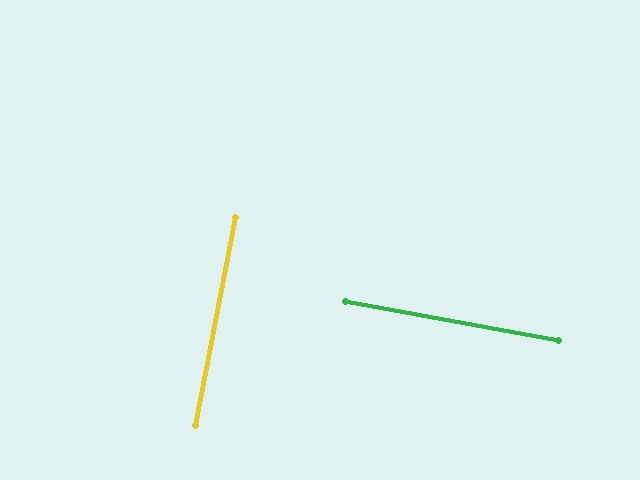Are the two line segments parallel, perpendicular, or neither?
Perpendicular — they meet at approximately 90°.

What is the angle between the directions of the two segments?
Approximately 90 degrees.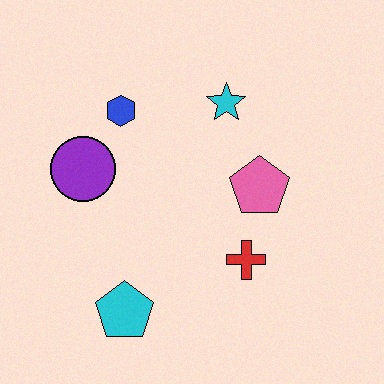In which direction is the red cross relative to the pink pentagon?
The red cross is below the pink pentagon.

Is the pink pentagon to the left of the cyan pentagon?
No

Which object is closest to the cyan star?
The pink pentagon is closest to the cyan star.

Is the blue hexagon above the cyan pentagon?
Yes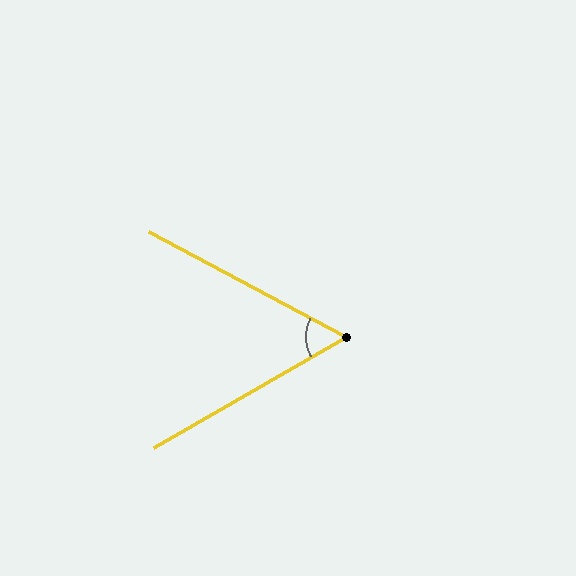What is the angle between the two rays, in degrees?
Approximately 58 degrees.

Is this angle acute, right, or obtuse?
It is acute.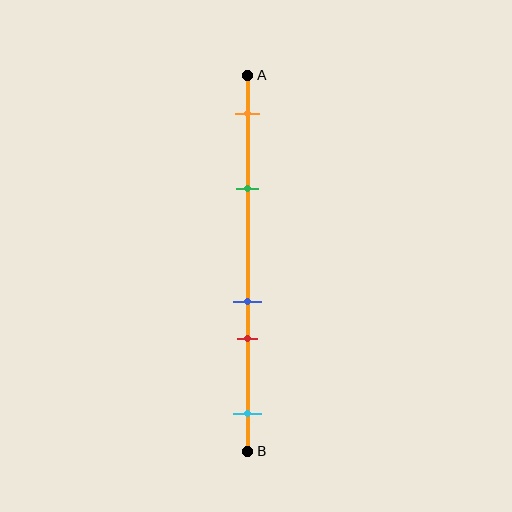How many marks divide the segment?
There are 5 marks dividing the segment.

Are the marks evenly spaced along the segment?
No, the marks are not evenly spaced.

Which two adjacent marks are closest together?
The blue and red marks are the closest adjacent pair.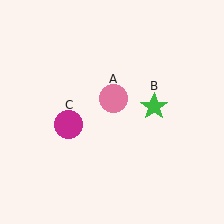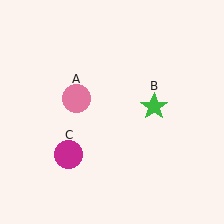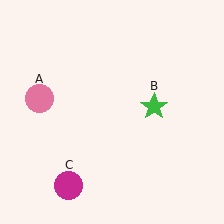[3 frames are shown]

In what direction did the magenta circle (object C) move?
The magenta circle (object C) moved down.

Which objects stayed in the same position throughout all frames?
Green star (object B) remained stationary.